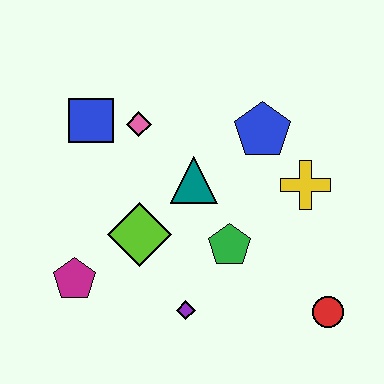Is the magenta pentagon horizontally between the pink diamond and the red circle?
No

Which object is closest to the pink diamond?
The blue square is closest to the pink diamond.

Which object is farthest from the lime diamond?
The red circle is farthest from the lime diamond.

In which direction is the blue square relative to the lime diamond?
The blue square is above the lime diamond.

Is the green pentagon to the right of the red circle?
No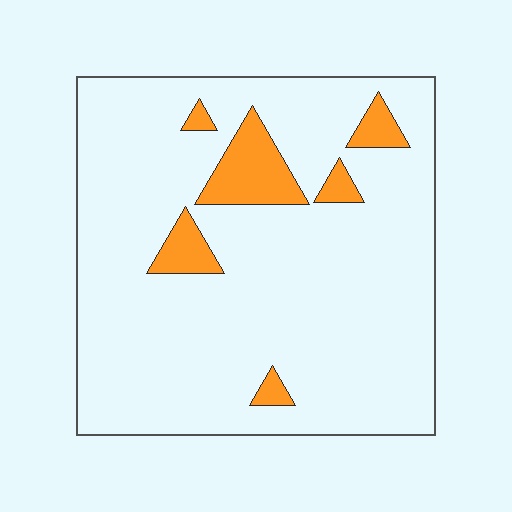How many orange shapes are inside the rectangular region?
6.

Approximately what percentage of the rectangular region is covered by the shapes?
Approximately 10%.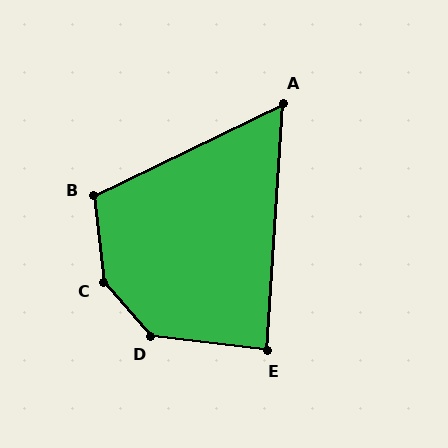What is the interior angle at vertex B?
Approximately 109 degrees (obtuse).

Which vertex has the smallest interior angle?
A, at approximately 61 degrees.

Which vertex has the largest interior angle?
C, at approximately 145 degrees.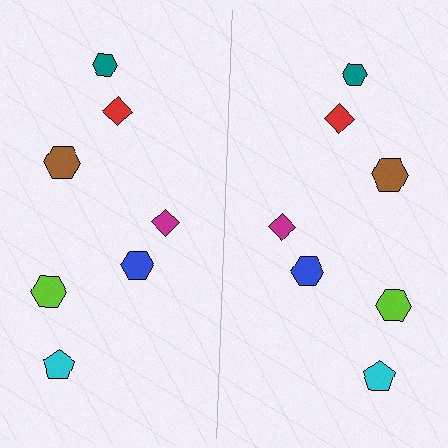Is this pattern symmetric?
Yes, this pattern has bilateral (reflection) symmetry.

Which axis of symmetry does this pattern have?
The pattern has a vertical axis of symmetry running through the center of the image.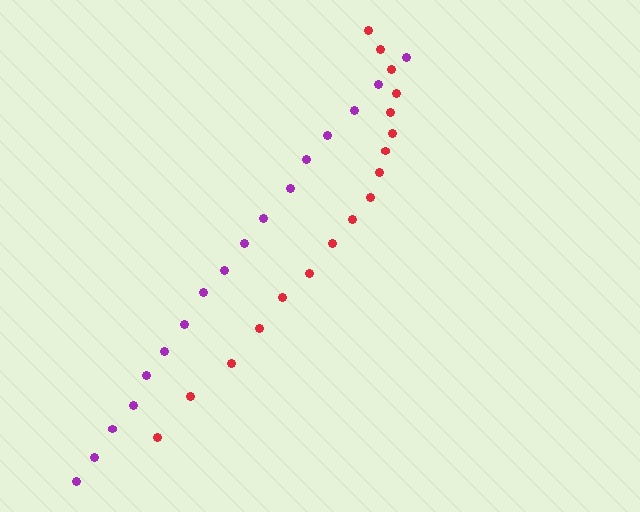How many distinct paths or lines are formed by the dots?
There are 2 distinct paths.